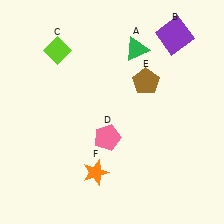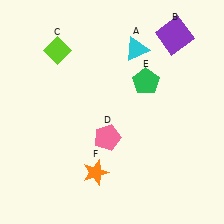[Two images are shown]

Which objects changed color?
A changed from green to cyan. E changed from brown to green.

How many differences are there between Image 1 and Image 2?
There are 2 differences between the two images.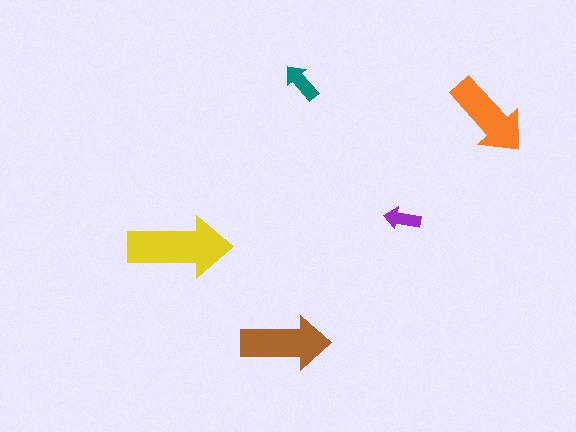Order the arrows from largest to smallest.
the yellow one, the brown one, the orange one, the teal one, the purple one.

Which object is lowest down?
The brown arrow is bottommost.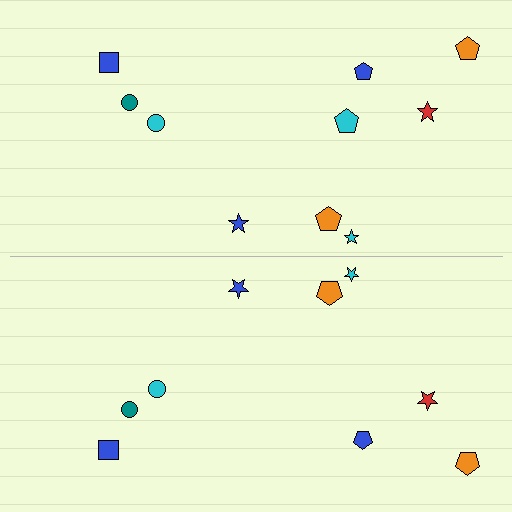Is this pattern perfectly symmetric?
No, the pattern is not perfectly symmetric. A cyan pentagon is missing from the bottom side.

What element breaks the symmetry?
A cyan pentagon is missing from the bottom side.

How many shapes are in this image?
There are 19 shapes in this image.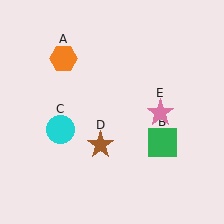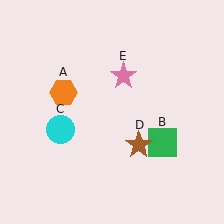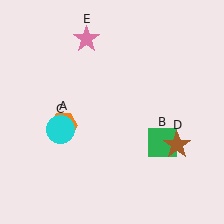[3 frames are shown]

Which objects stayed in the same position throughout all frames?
Green square (object B) and cyan circle (object C) remained stationary.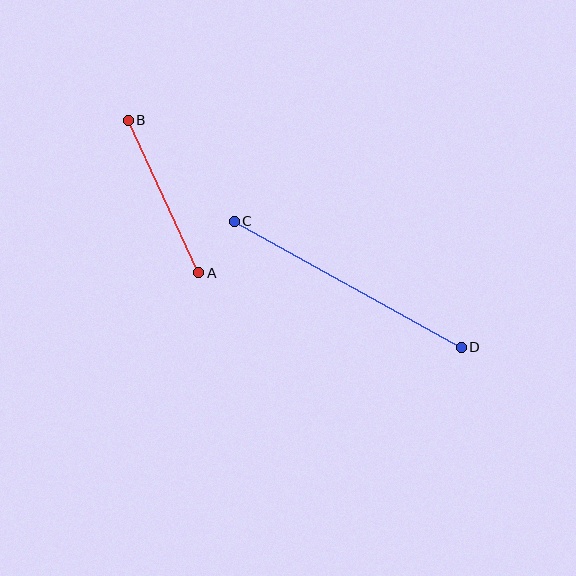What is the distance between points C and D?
The distance is approximately 260 pixels.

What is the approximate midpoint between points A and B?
The midpoint is at approximately (163, 196) pixels.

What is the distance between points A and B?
The distance is approximately 168 pixels.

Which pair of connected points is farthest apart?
Points C and D are farthest apart.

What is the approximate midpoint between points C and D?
The midpoint is at approximately (348, 284) pixels.